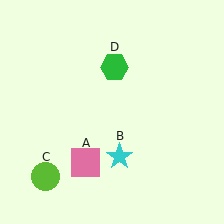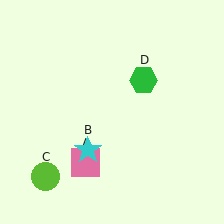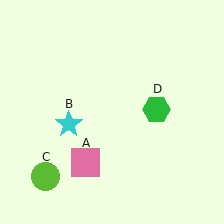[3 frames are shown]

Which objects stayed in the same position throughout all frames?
Pink square (object A) and lime circle (object C) remained stationary.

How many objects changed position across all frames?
2 objects changed position: cyan star (object B), green hexagon (object D).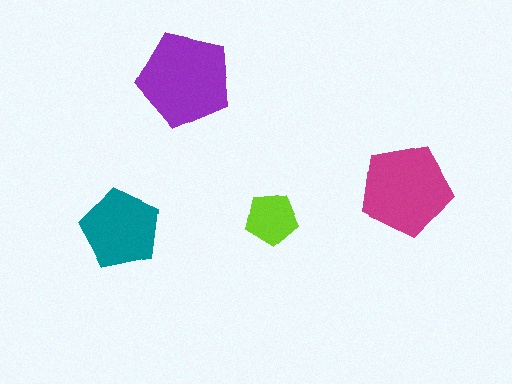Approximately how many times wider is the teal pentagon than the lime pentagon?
About 1.5 times wider.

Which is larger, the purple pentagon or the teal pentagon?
The purple one.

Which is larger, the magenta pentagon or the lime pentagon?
The magenta one.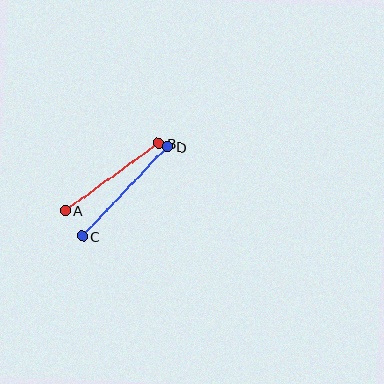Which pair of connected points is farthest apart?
Points C and D are farthest apart.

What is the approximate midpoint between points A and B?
The midpoint is at approximately (112, 177) pixels.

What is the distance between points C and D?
The distance is approximately 124 pixels.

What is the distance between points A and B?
The distance is approximately 115 pixels.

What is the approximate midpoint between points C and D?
The midpoint is at approximately (125, 192) pixels.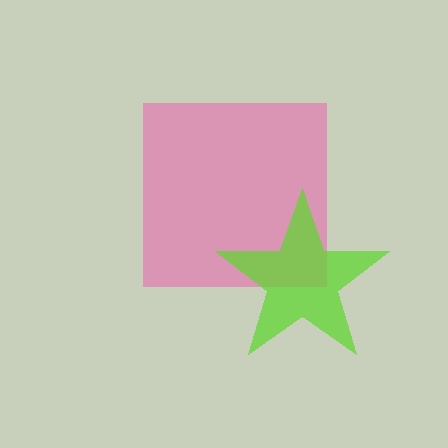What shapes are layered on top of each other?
The layered shapes are: a pink square, a lime star.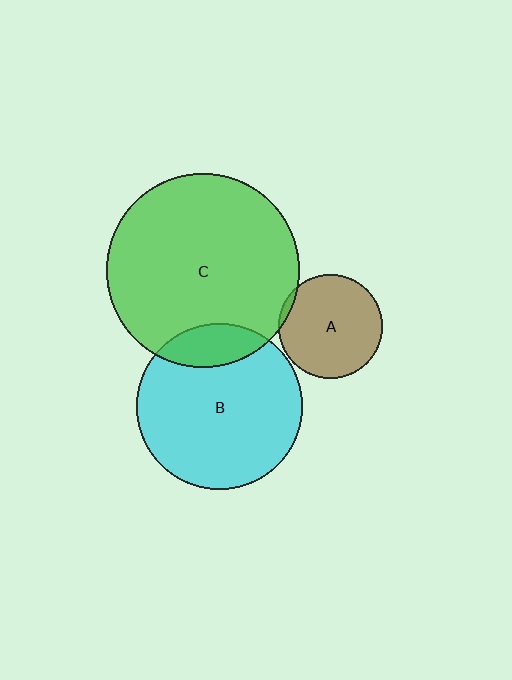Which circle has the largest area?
Circle C (green).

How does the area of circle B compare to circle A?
Approximately 2.5 times.